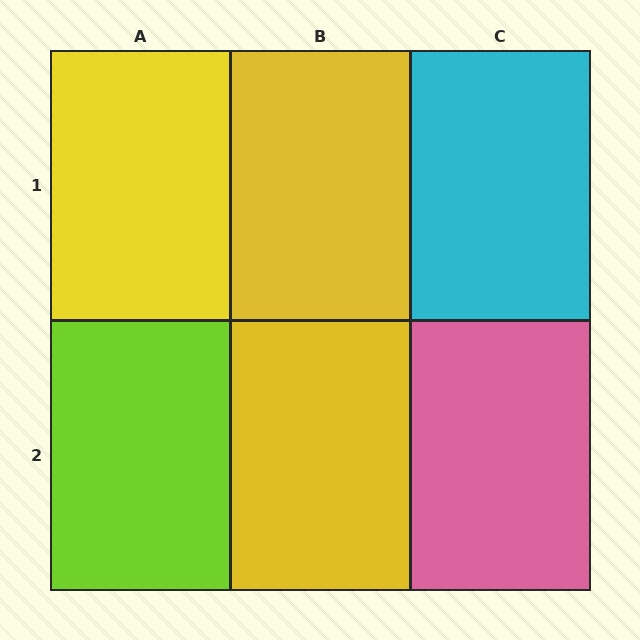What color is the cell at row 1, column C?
Cyan.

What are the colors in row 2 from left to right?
Lime, yellow, pink.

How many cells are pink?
1 cell is pink.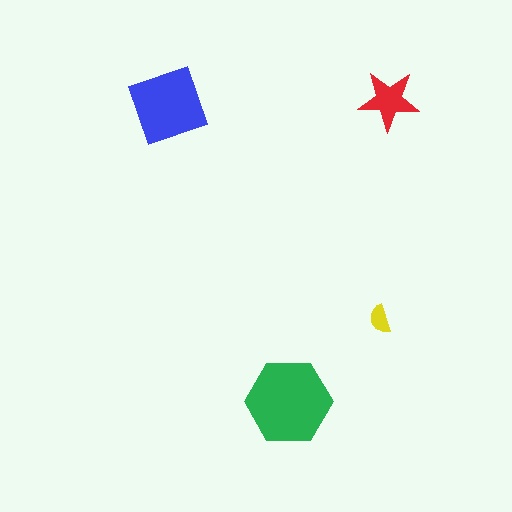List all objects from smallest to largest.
The yellow semicircle, the red star, the blue square, the green hexagon.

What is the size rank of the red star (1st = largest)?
3rd.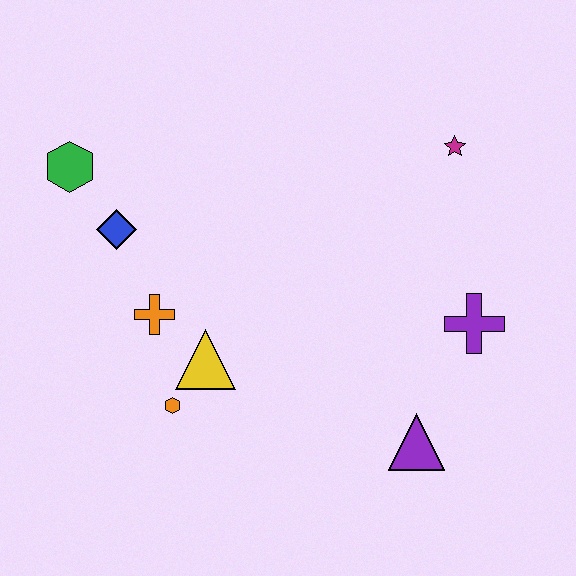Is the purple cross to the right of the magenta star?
Yes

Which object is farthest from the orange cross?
The magenta star is farthest from the orange cross.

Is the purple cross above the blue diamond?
No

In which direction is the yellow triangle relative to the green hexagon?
The yellow triangle is below the green hexagon.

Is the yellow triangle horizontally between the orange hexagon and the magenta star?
Yes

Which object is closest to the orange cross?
The yellow triangle is closest to the orange cross.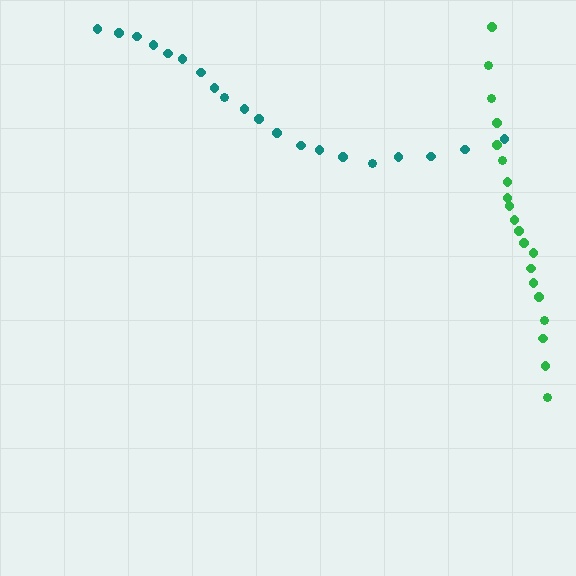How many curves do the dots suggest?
There are 2 distinct paths.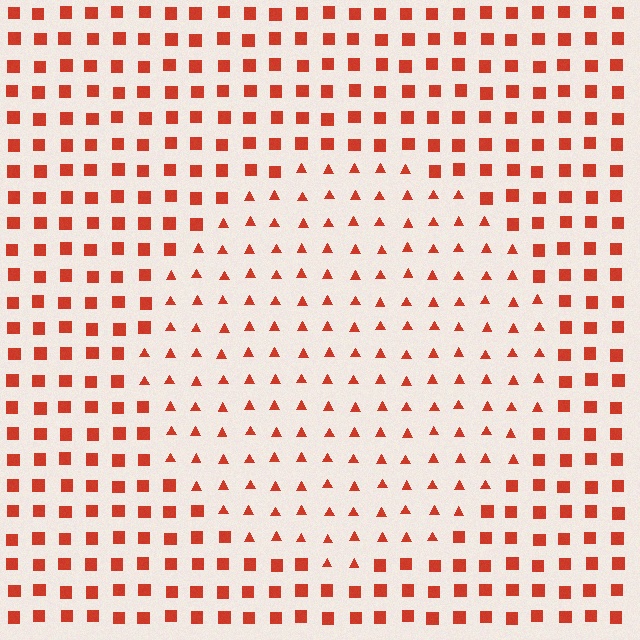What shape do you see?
I see a circle.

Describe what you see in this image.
The image is filled with small red elements arranged in a uniform grid. A circle-shaped region contains triangles, while the surrounding area contains squares. The boundary is defined purely by the change in element shape.